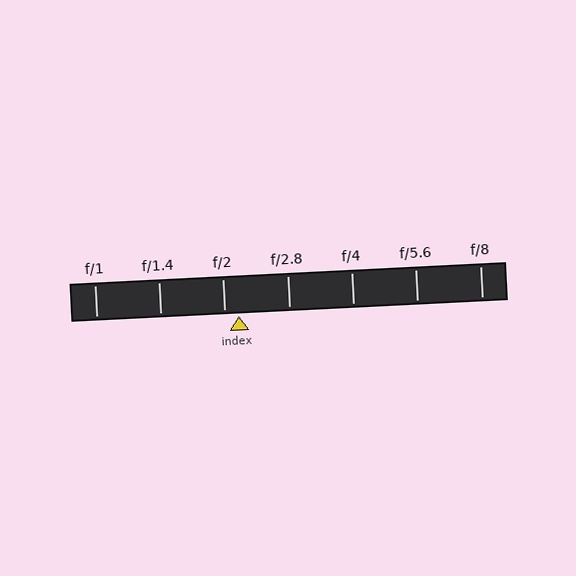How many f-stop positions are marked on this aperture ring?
There are 7 f-stop positions marked.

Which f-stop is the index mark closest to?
The index mark is closest to f/2.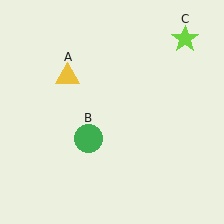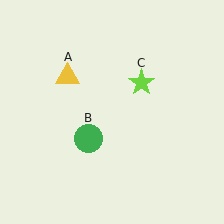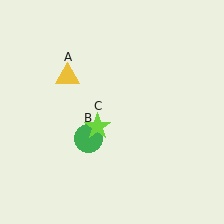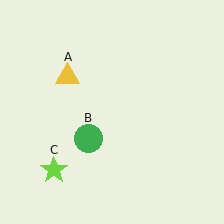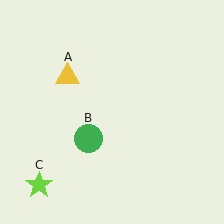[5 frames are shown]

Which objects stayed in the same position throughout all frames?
Yellow triangle (object A) and green circle (object B) remained stationary.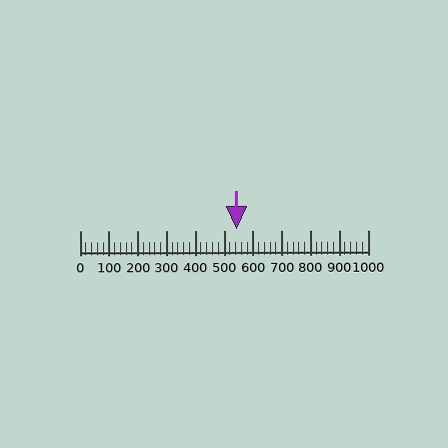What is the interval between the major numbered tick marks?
The major tick marks are spaced 100 units apart.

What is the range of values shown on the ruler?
The ruler shows values from 0 to 1000.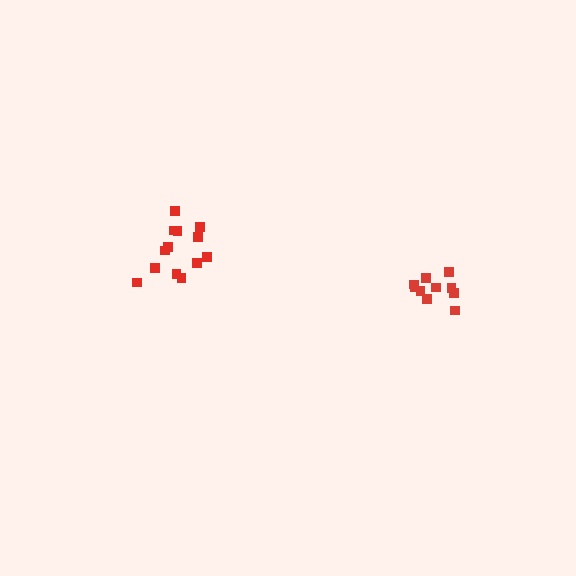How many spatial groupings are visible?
There are 2 spatial groupings.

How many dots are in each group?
Group 1: 10 dots, Group 2: 13 dots (23 total).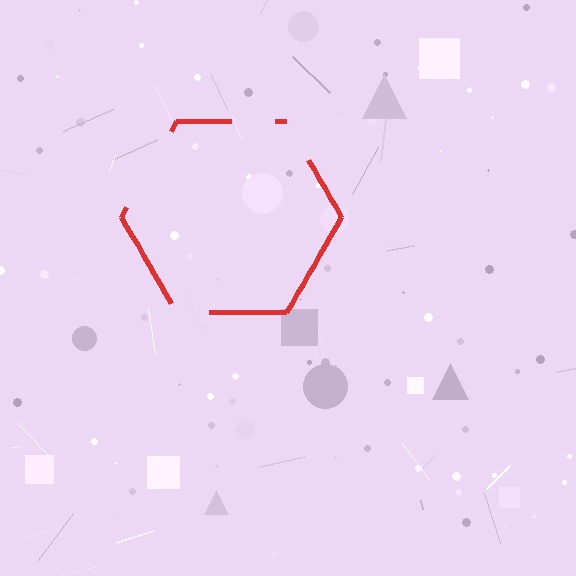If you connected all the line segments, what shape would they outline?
They would outline a hexagon.